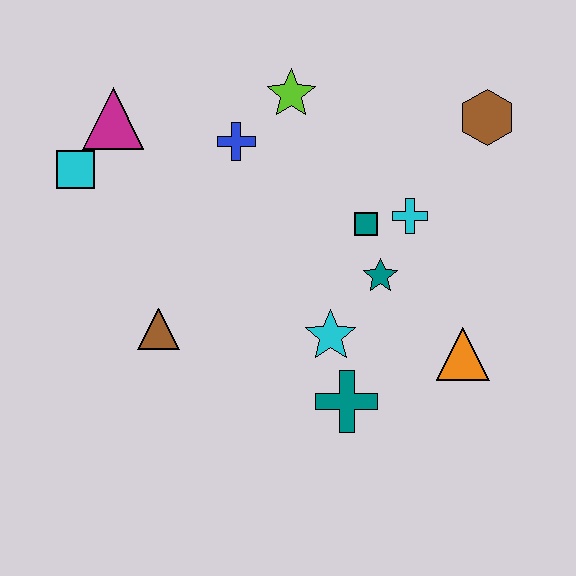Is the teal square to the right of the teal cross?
Yes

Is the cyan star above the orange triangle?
Yes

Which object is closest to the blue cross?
The lime star is closest to the blue cross.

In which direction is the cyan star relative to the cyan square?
The cyan star is to the right of the cyan square.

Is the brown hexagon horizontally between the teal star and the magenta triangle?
No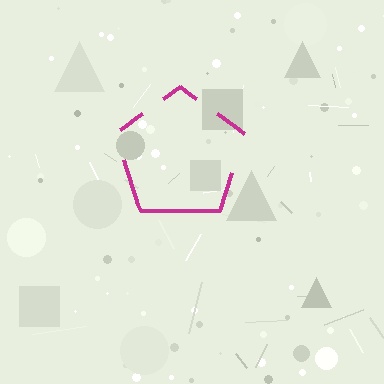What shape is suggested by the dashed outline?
The dashed outline suggests a pentagon.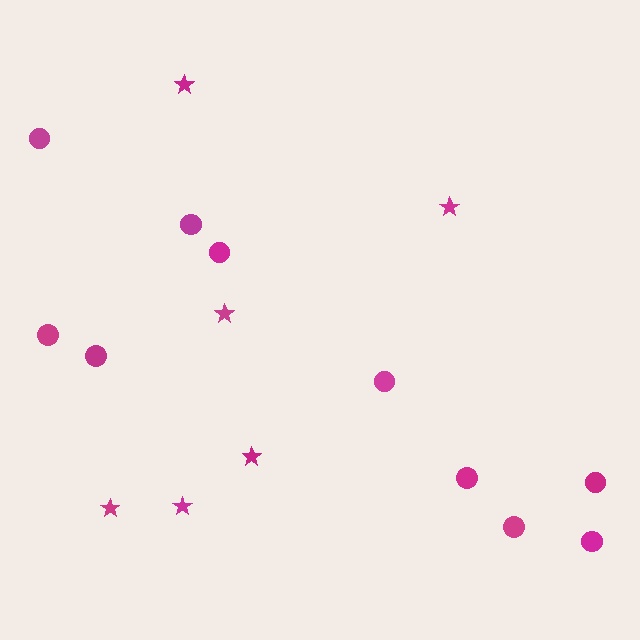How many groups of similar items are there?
There are 2 groups: one group of stars (6) and one group of circles (10).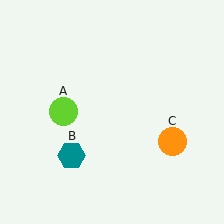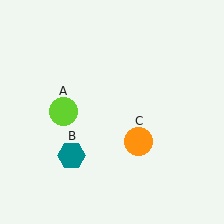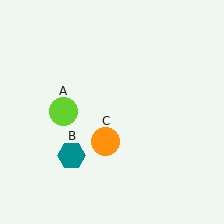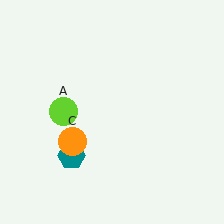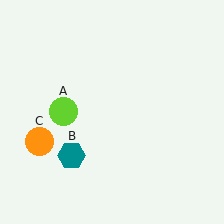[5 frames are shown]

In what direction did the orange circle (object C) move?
The orange circle (object C) moved left.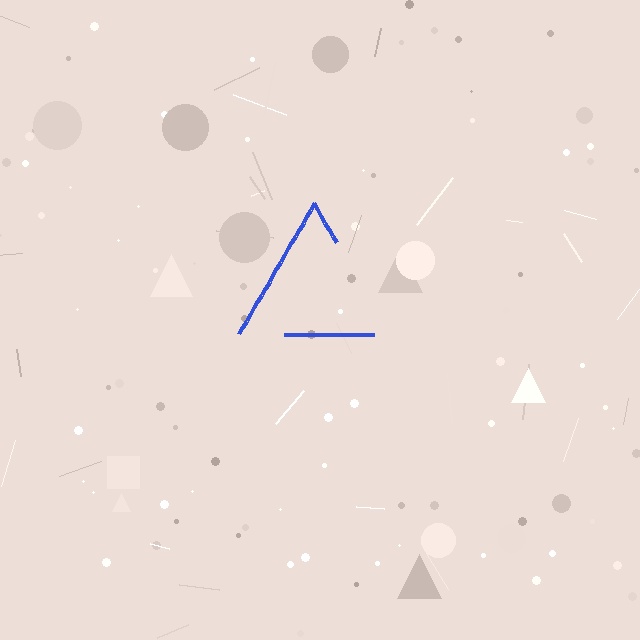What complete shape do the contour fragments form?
The contour fragments form a triangle.